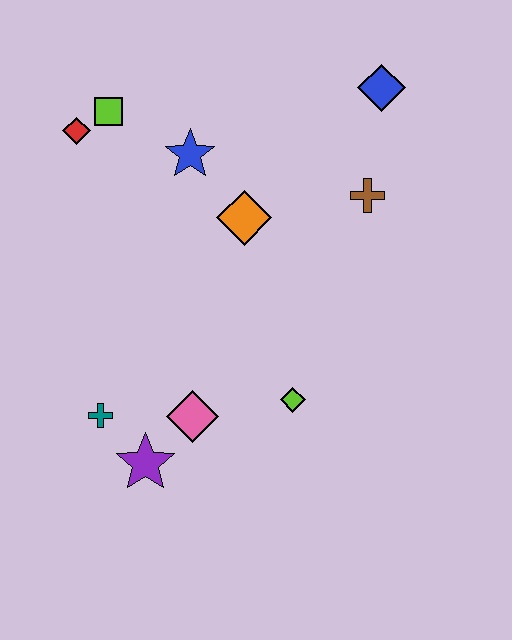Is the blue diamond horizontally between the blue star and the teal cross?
No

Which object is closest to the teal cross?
The purple star is closest to the teal cross.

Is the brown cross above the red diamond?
No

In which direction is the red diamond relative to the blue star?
The red diamond is to the left of the blue star.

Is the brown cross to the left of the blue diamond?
Yes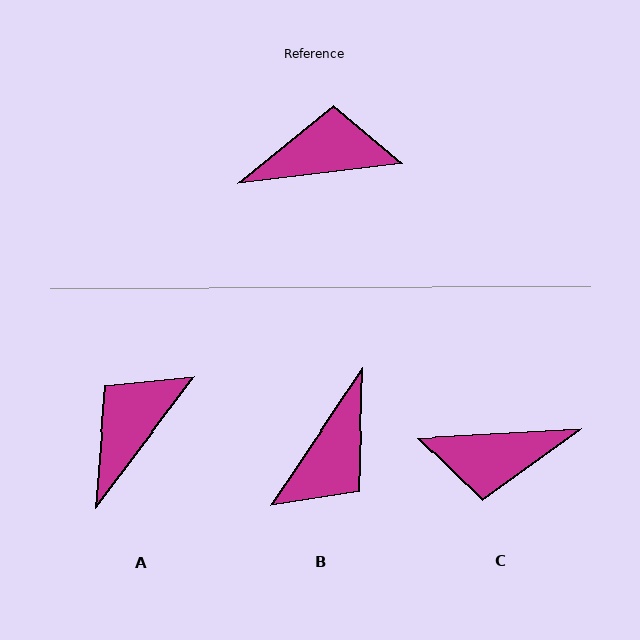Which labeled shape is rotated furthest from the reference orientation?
C, about 176 degrees away.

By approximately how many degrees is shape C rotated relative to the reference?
Approximately 176 degrees counter-clockwise.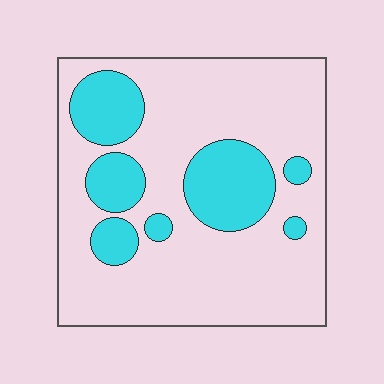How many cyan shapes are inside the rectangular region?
7.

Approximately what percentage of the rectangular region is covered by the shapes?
Approximately 25%.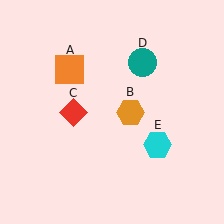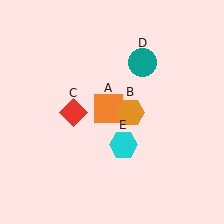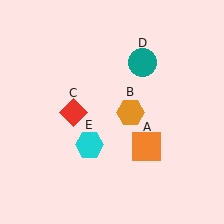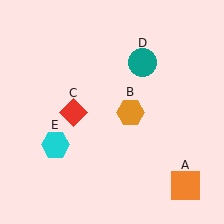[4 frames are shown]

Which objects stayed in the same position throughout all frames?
Orange hexagon (object B) and red diamond (object C) and teal circle (object D) remained stationary.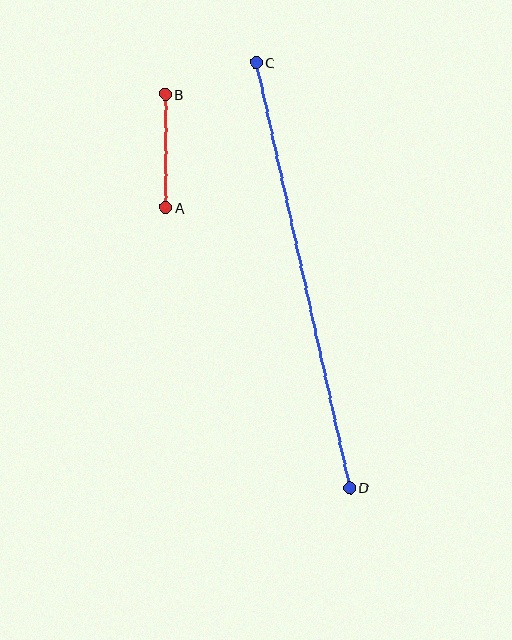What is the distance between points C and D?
The distance is approximately 435 pixels.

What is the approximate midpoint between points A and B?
The midpoint is at approximately (166, 151) pixels.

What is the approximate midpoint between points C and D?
The midpoint is at approximately (303, 275) pixels.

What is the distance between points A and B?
The distance is approximately 113 pixels.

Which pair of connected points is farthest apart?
Points C and D are farthest apart.